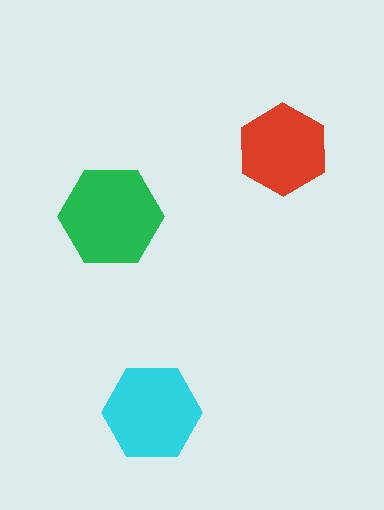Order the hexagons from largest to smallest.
the green one, the cyan one, the red one.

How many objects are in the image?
There are 3 objects in the image.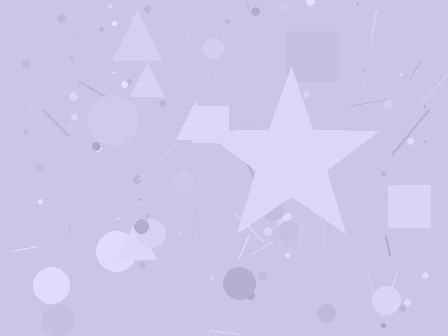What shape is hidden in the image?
A star is hidden in the image.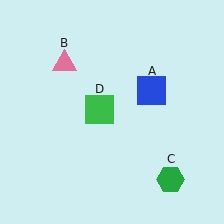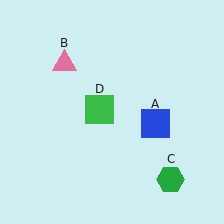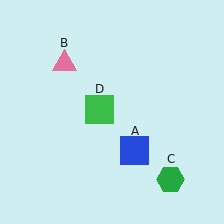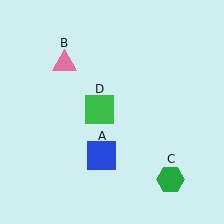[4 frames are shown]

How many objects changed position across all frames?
1 object changed position: blue square (object A).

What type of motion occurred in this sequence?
The blue square (object A) rotated clockwise around the center of the scene.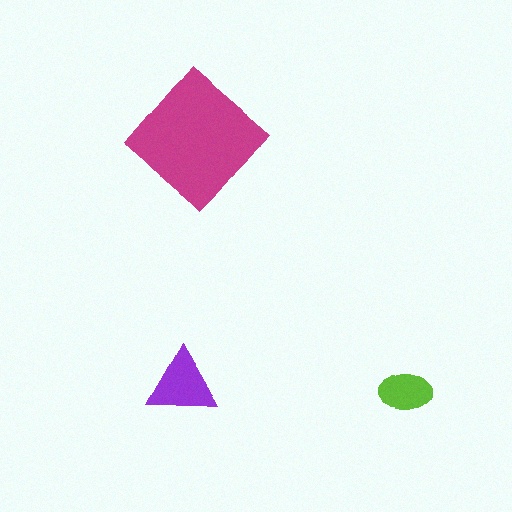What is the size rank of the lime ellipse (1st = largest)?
3rd.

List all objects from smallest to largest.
The lime ellipse, the purple triangle, the magenta diamond.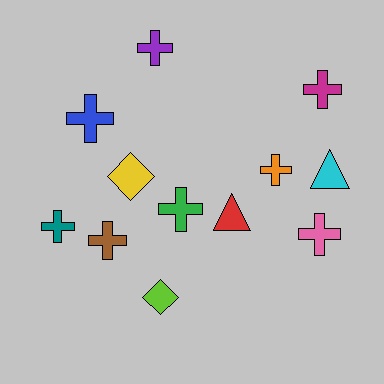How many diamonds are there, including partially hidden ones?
There are 2 diamonds.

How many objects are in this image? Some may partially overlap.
There are 12 objects.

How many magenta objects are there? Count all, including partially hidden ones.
There is 1 magenta object.